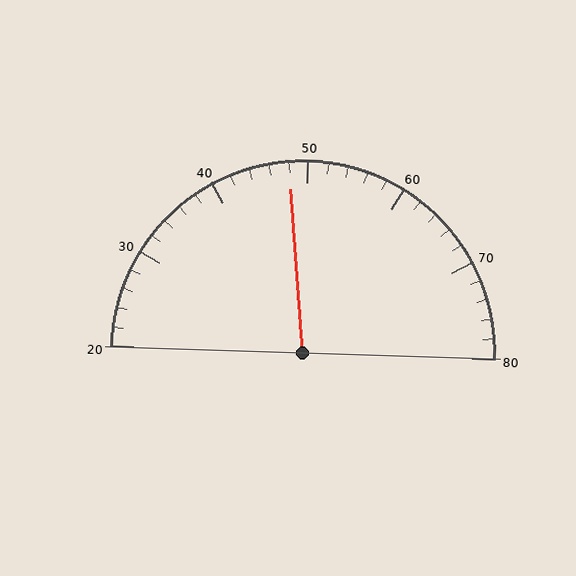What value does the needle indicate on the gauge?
The needle indicates approximately 48.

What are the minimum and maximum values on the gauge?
The gauge ranges from 20 to 80.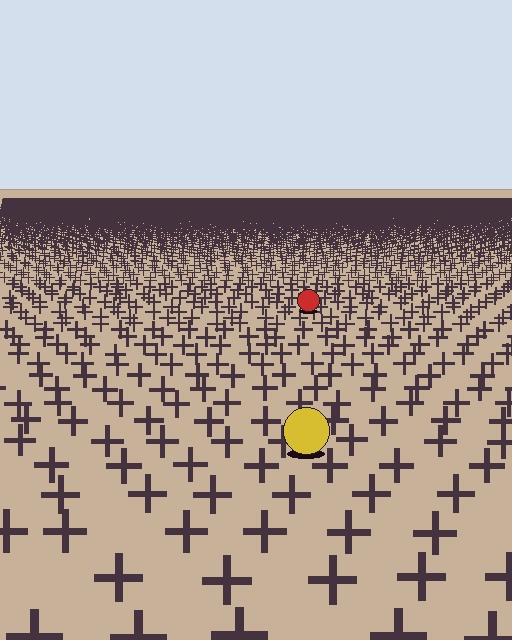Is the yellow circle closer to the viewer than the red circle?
Yes. The yellow circle is closer — you can tell from the texture gradient: the ground texture is coarser near it.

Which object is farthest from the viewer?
The red circle is farthest from the viewer. It appears smaller and the ground texture around it is denser.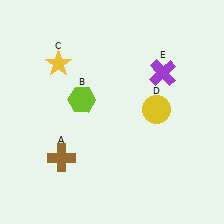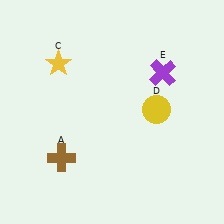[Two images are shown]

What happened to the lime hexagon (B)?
The lime hexagon (B) was removed in Image 2. It was in the top-left area of Image 1.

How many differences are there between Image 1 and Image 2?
There is 1 difference between the two images.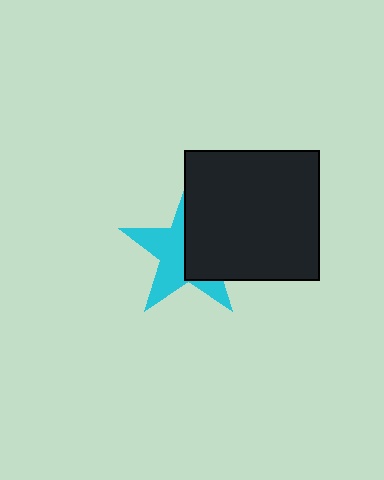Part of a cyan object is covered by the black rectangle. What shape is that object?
It is a star.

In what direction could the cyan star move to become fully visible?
The cyan star could move left. That would shift it out from behind the black rectangle entirely.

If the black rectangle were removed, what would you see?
You would see the complete cyan star.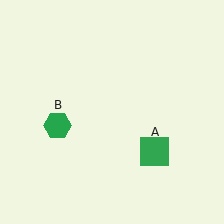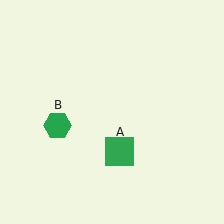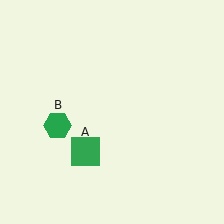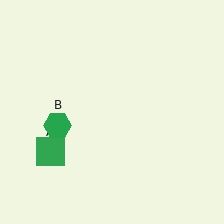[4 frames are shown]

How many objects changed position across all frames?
1 object changed position: green square (object A).